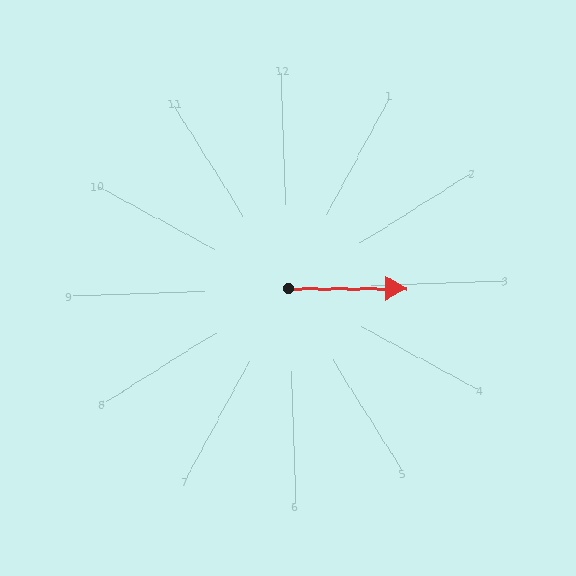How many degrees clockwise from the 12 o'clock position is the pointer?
Approximately 92 degrees.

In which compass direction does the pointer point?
East.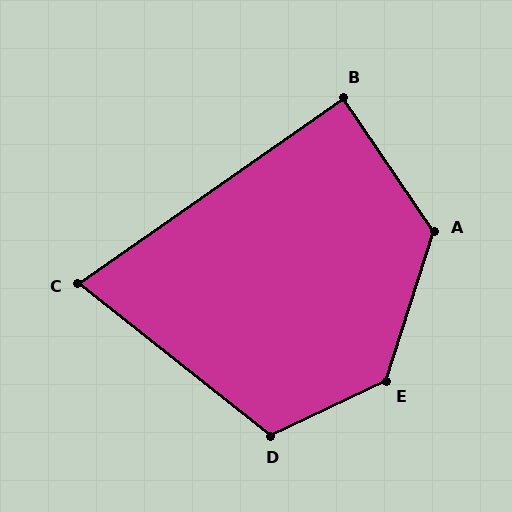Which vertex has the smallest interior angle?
C, at approximately 73 degrees.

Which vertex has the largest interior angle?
E, at approximately 133 degrees.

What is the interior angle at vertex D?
Approximately 116 degrees (obtuse).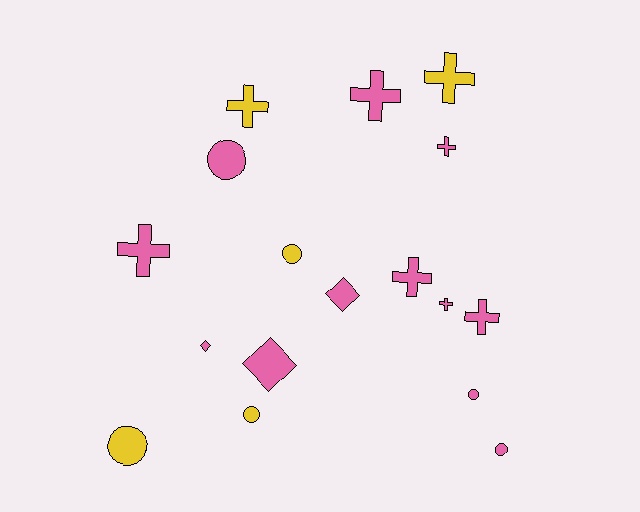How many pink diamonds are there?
There are 3 pink diamonds.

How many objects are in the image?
There are 17 objects.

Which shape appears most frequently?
Cross, with 8 objects.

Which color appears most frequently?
Pink, with 12 objects.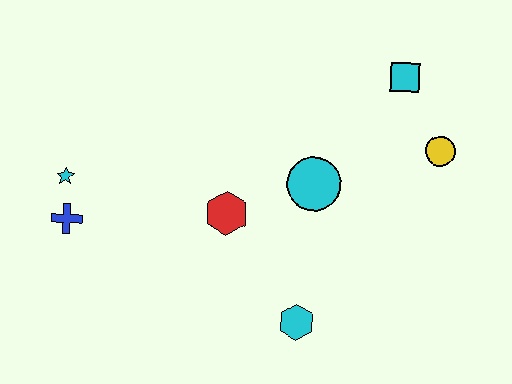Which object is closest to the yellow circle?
The cyan square is closest to the yellow circle.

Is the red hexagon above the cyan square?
No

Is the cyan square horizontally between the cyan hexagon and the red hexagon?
No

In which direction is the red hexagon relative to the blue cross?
The red hexagon is to the right of the blue cross.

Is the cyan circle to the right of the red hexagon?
Yes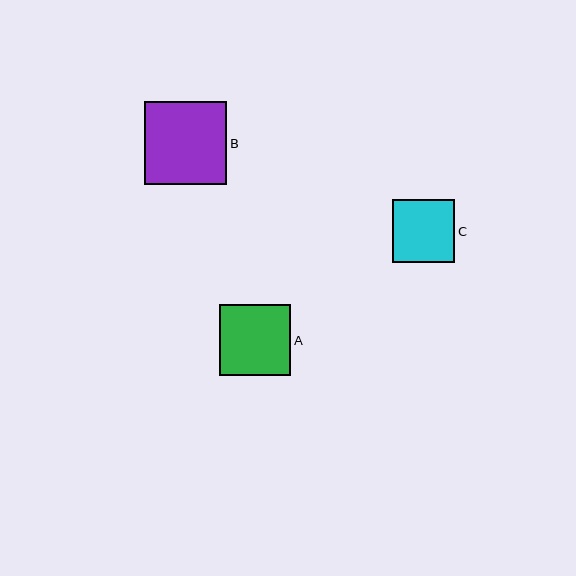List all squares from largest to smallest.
From largest to smallest: B, A, C.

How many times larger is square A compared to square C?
Square A is approximately 1.1 times the size of square C.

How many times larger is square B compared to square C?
Square B is approximately 1.3 times the size of square C.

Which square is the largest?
Square B is the largest with a size of approximately 83 pixels.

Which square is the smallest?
Square C is the smallest with a size of approximately 63 pixels.